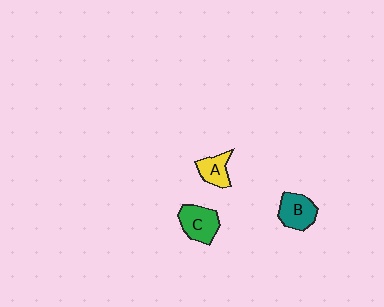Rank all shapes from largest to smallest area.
From largest to smallest: C (green), B (teal), A (yellow).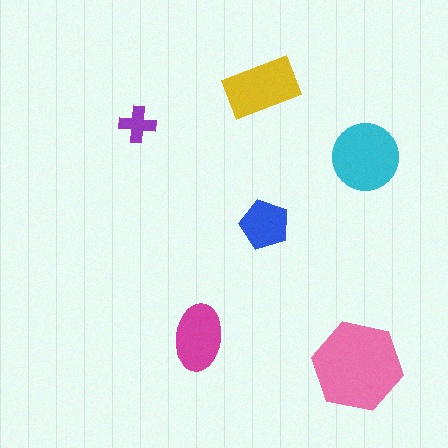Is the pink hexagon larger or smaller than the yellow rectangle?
Larger.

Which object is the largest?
The pink hexagon.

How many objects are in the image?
There are 6 objects in the image.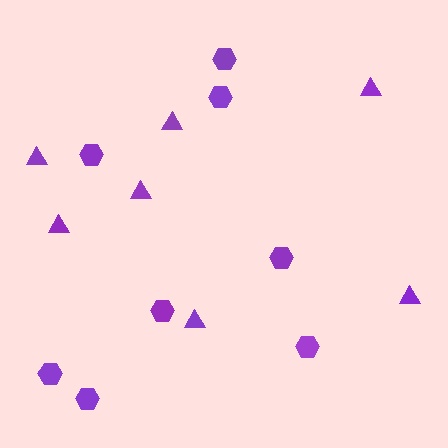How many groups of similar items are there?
There are 2 groups: one group of hexagons (8) and one group of triangles (7).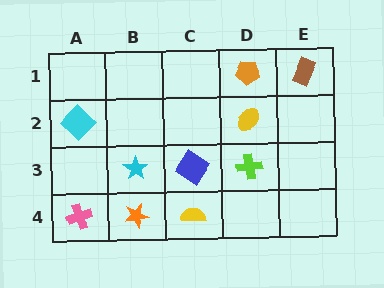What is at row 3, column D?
A lime cross.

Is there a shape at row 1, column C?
No, that cell is empty.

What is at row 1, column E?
A brown rectangle.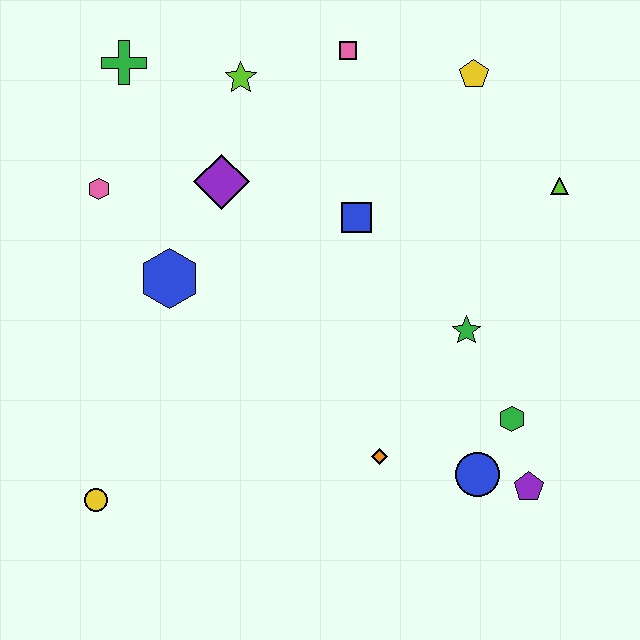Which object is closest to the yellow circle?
The blue hexagon is closest to the yellow circle.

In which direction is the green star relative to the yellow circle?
The green star is to the right of the yellow circle.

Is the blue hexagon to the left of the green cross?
No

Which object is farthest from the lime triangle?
The yellow circle is farthest from the lime triangle.